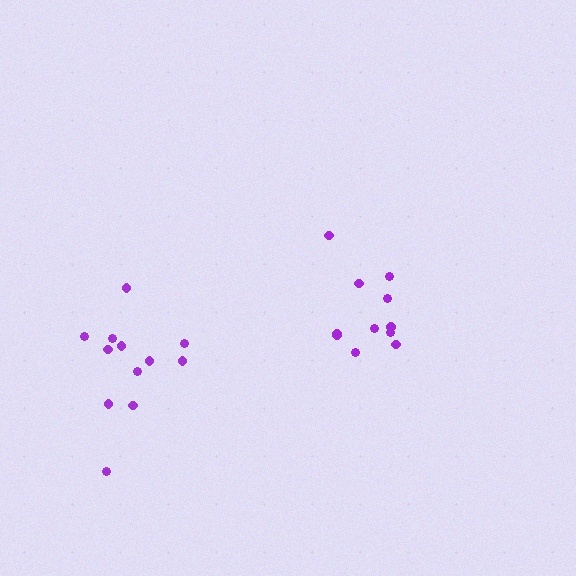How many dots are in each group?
Group 1: 11 dots, Group 2: 12 dots (23 total).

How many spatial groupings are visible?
There are 2 spatial groupings.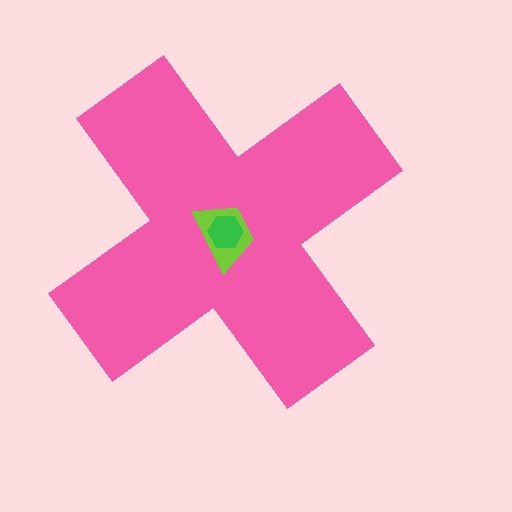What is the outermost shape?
The pink cross.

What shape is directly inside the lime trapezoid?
The green hexagon.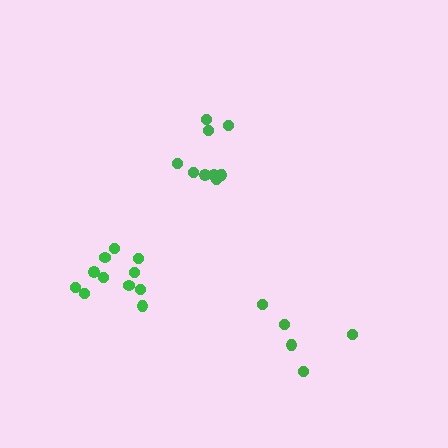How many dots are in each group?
Group 1: 5 dots, Group 2: 11 dots, Group 3: 9 dots (25 total).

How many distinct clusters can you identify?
There are 3 distinct clusters.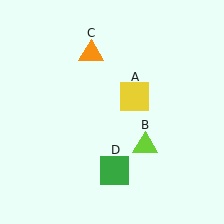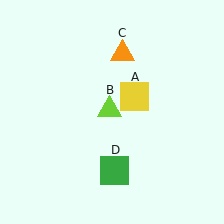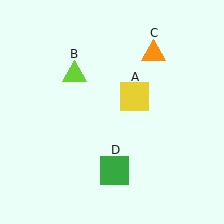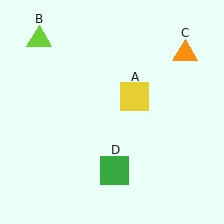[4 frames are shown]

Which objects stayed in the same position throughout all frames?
Yellow square (object A) and green square (object D) remained stationary.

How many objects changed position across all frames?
2 objects changed position: lime triangle (object B), orange triangle (object C).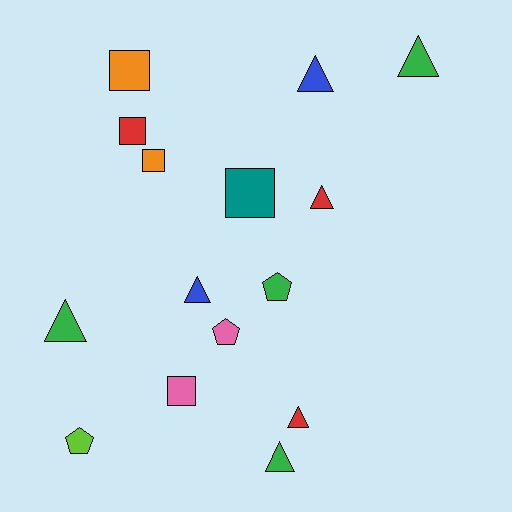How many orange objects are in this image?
There are 2 orange objects.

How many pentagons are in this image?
There are 3 pentagons.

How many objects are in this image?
There are 15 objects.